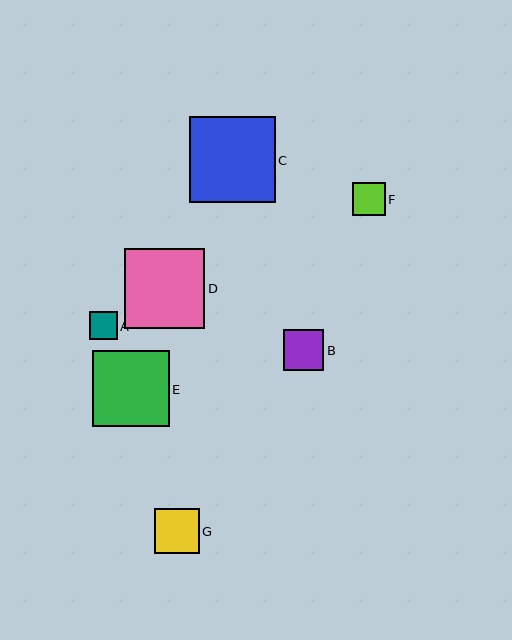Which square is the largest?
Square C is the largest with a size of approximately 85 pixels.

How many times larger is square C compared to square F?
Square C is approximately 2.6 times the size of square F.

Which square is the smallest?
Square A is the smallest with a size of approximately 28 pixels.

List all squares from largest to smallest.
From largest to smallest: C, D, E, G, B, F, A.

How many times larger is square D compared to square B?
Square D is approximately 2.0 times the size of square B.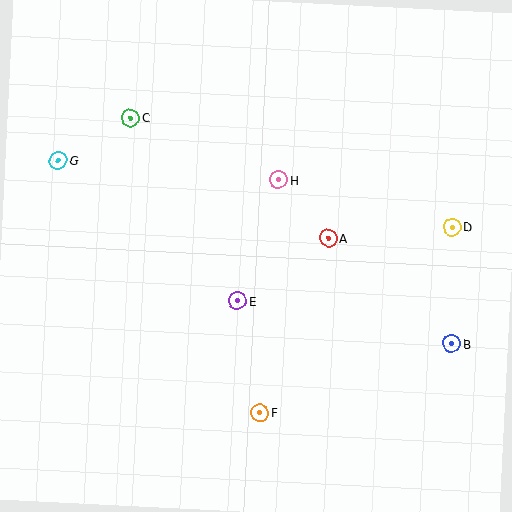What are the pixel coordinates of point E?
Point E is at (237, 301).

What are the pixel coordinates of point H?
Point H is at (279, 180).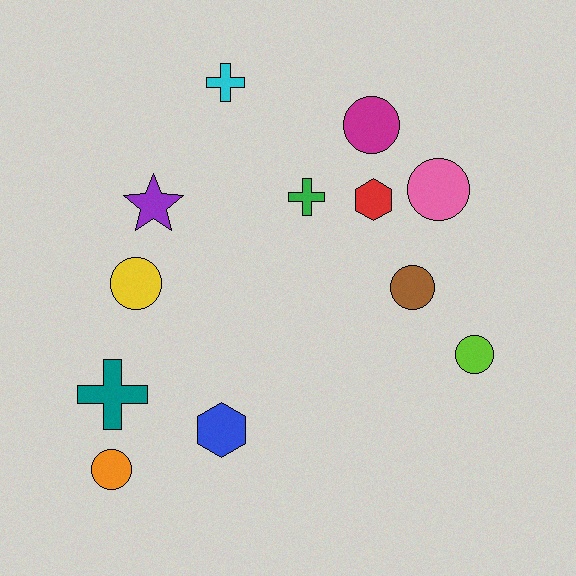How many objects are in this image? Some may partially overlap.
There are 12 objects.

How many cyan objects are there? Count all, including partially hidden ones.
There is 1 cyan object.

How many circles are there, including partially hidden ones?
There are 6 circles.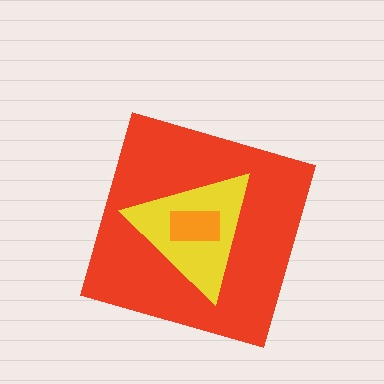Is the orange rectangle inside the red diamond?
Yes.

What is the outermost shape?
The red diamond.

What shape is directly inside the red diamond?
The yellow triangle.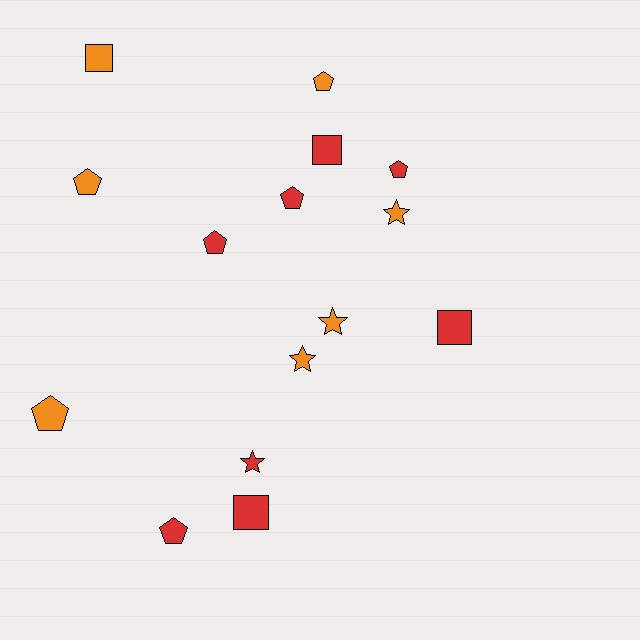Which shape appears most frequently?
Pentagon, with 7 objects.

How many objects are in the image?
There are 15 objects.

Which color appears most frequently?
Red, with 8 objects.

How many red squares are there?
There are 3 red squares.